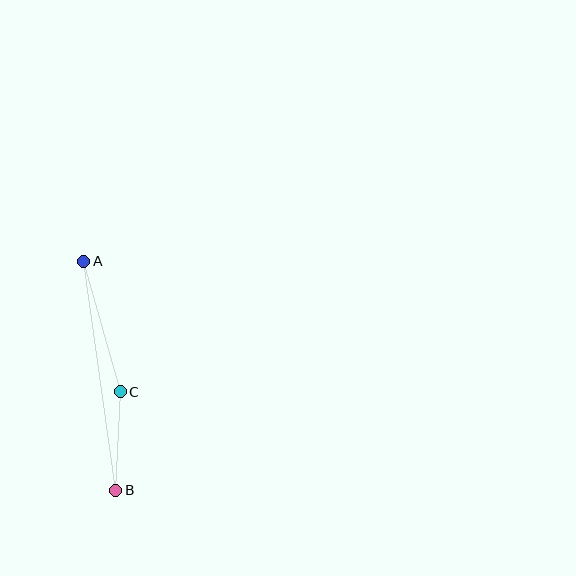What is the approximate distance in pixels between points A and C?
The distance between A and C is approximately 135 pixels.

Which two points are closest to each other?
Points B and C are closest to each other.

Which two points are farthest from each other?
Points A and B are farthest from each other.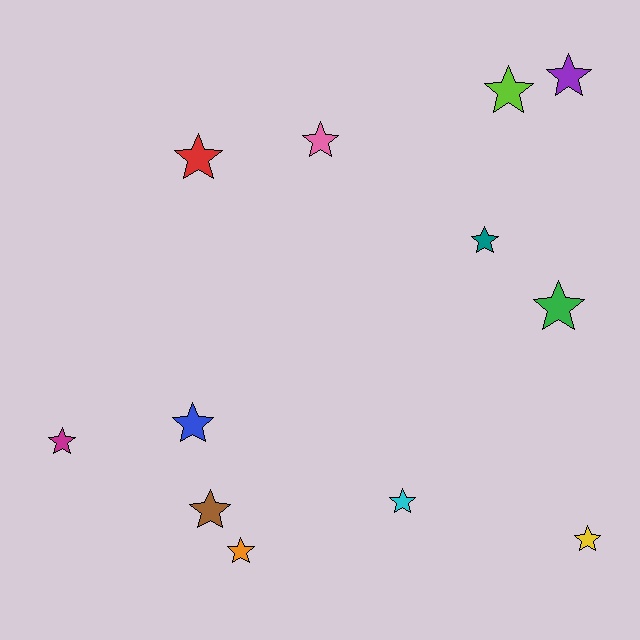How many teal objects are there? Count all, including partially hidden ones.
There is 1 teal object.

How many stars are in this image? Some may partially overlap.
There are 12 stars.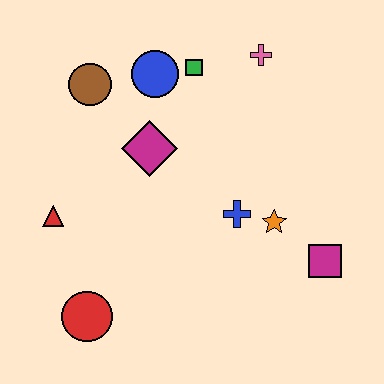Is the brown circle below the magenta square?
No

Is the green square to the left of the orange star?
Yes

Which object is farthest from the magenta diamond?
The magenta square is farthest from the magenta diamond.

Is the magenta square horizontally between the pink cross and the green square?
No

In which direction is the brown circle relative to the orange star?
The brown circle is to the left of the orange star.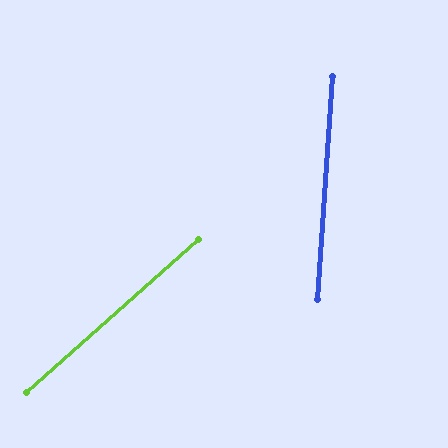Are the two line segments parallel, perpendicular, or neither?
Neither parallel nor perpendicular — they differ by about 45°.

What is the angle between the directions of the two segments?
Approximately 45 degrees.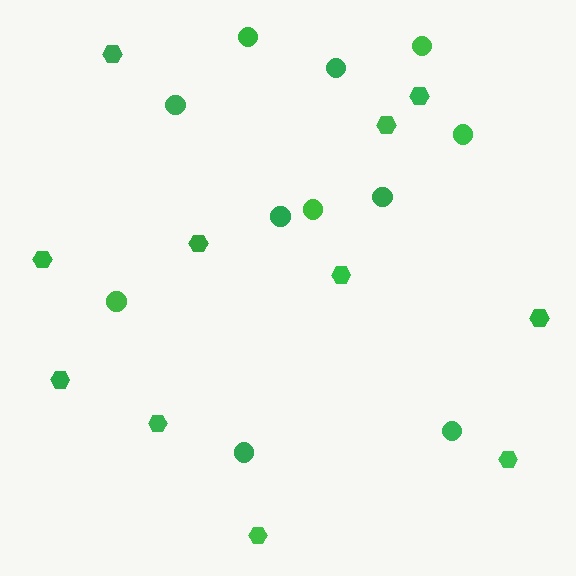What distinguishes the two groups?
There are 2 groups: one group of circles (11) and one group of hexagons (11).